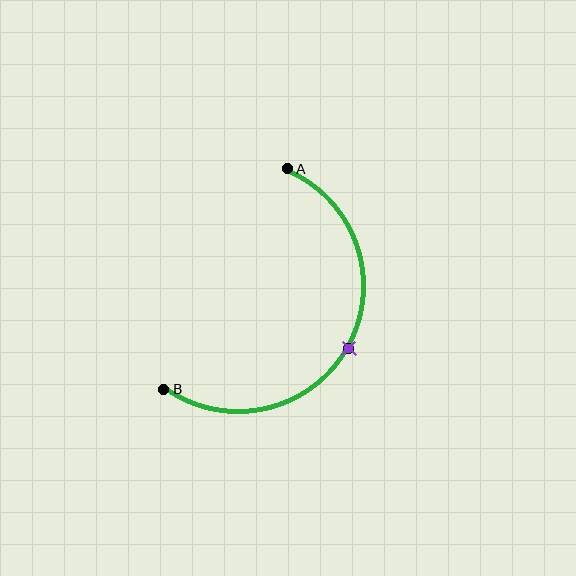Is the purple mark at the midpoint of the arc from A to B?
Yes. The purple mark lies on the arc at equal arc-length from both A and B — it is the arc midpoint.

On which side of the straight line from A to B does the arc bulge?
The arc bulges to the right of the straight line connecting A and B.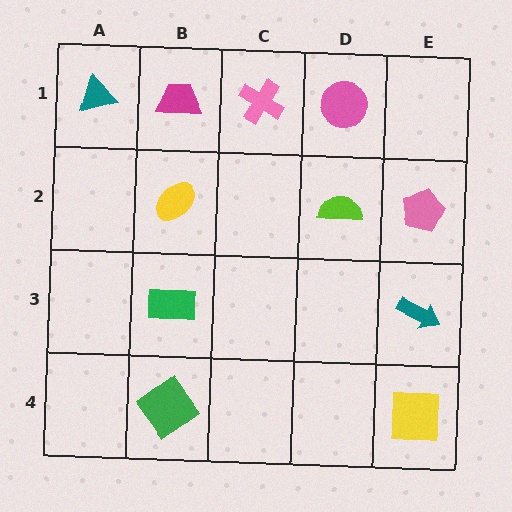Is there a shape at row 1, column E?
No, that cell is empty.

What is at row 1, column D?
A pink circle.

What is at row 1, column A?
A teal triangle.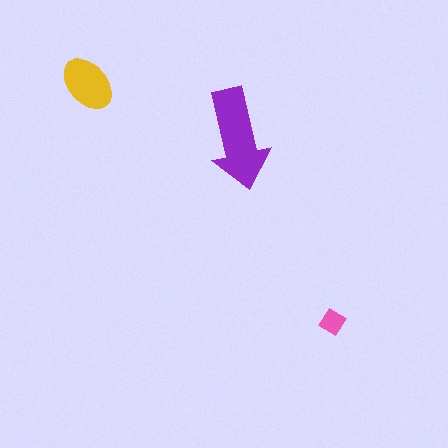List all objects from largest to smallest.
The purple arrow, the yellow ellipse, the pink diamond.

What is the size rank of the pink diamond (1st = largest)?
3rd.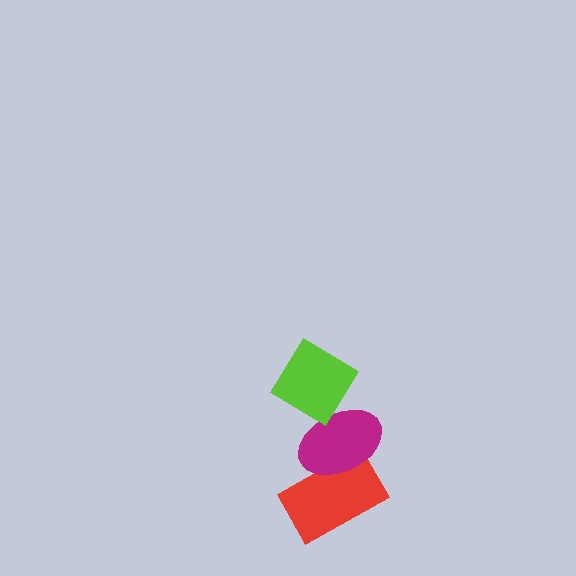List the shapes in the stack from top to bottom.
From top to bottom: the lime diamond, the magenta ellipse, the red rectangle.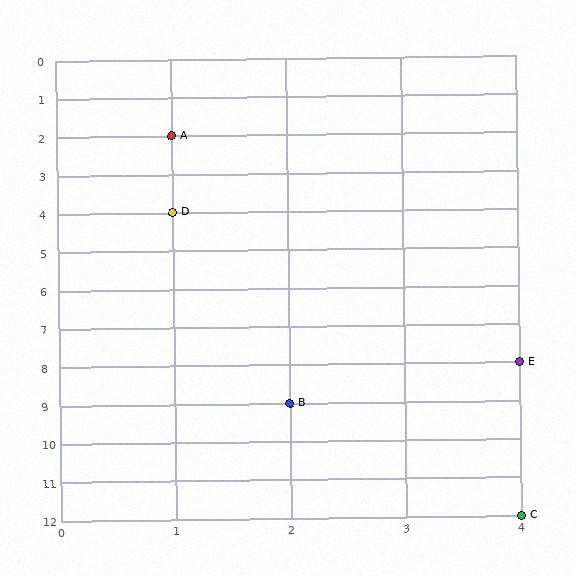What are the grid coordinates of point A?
Point A is at grid coordinates (1, 2).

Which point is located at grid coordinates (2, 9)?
Point B is at (2, 9).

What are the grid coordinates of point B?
Point B is at grid coordinates (2, 9).